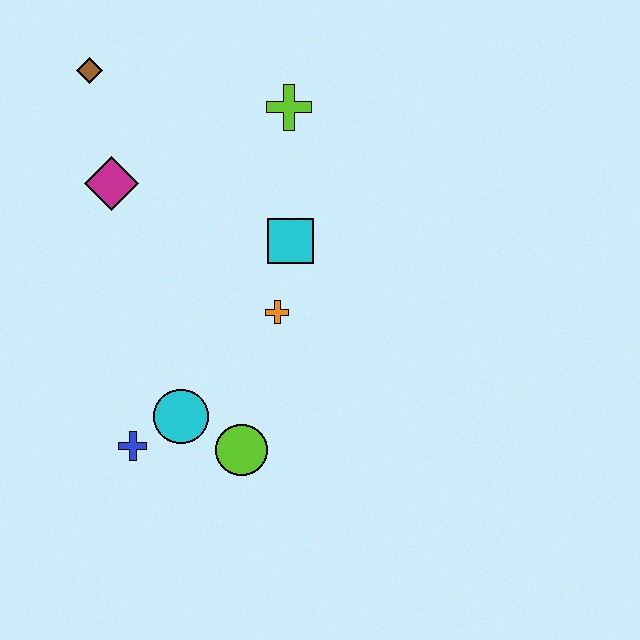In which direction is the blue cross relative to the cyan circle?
The blue cross is to the left of the cyan circle.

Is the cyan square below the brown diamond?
Yes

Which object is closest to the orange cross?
The cyan square is closest to the orange cross.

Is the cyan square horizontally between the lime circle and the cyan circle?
No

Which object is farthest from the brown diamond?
The lime circle is farthest from the brown diamond.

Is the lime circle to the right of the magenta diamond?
Yes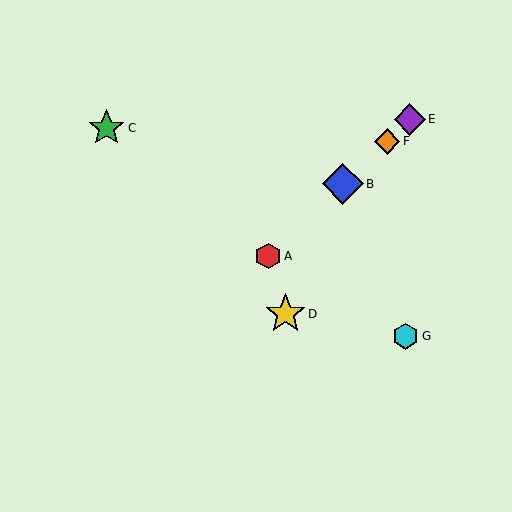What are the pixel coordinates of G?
Object G is at (406, 336).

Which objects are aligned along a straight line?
Objects A, B, E, F are aligned along a straight line.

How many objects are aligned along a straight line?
4 objects (A, B, E, F) are aligned along a straight line.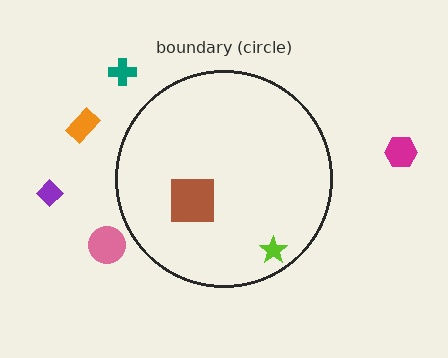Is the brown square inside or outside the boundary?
Inside.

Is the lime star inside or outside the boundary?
Inside.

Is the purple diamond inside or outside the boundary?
Outside.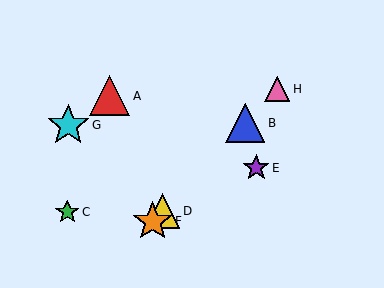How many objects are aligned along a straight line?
4 objects (B, D, F, H) are aligned along a straight line.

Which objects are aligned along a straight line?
Objects B, D, F, H are aligned along a straight line.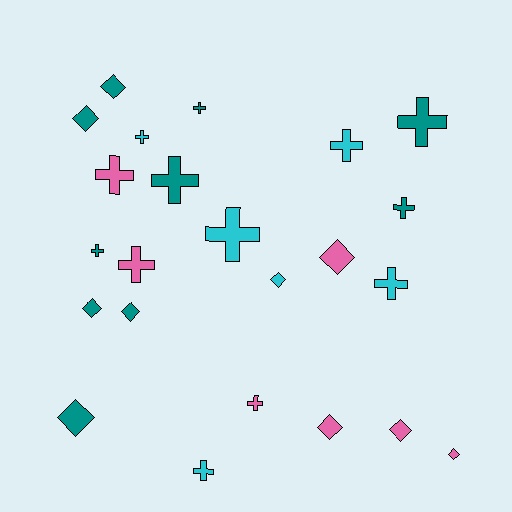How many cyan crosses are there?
There are 5 cyan crosses.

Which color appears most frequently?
Teal, with 10 objects.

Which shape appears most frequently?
Cross, with 13 objects.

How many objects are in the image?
There are 23 objects.